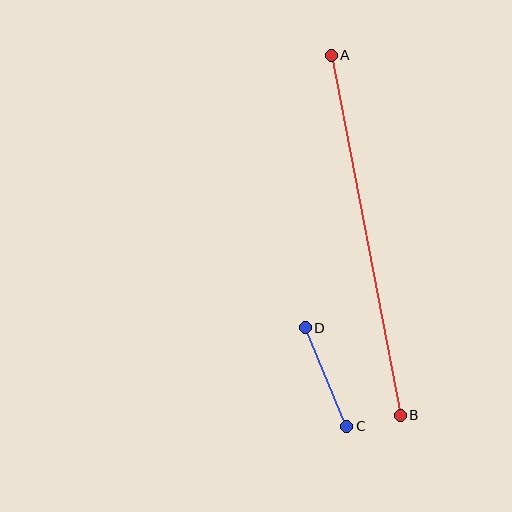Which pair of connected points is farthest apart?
Points A and B are farthest apart.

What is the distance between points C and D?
The distance is approximately 107 pixels.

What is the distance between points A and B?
The distance is approximately 367 pixels.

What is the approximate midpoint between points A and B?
The midpoint is at approximately (366, 235) pixels.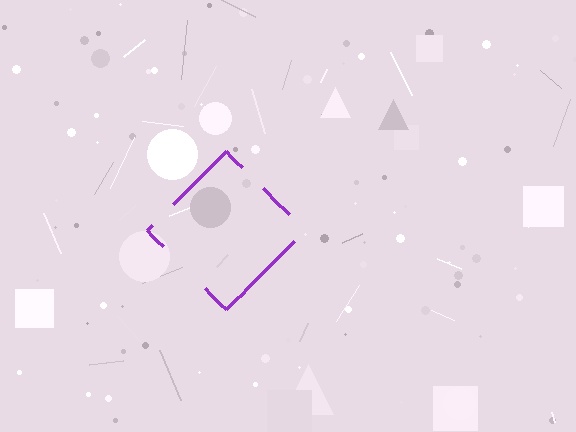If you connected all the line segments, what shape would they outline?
They would outline a diamond.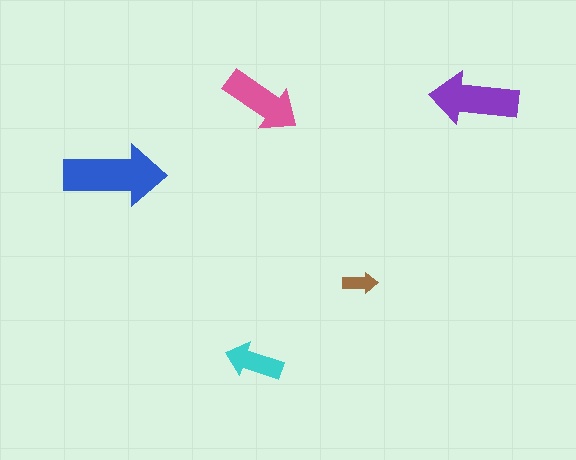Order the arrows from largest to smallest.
the blue one, the purple one, the pink one, the cyan one, the brown one.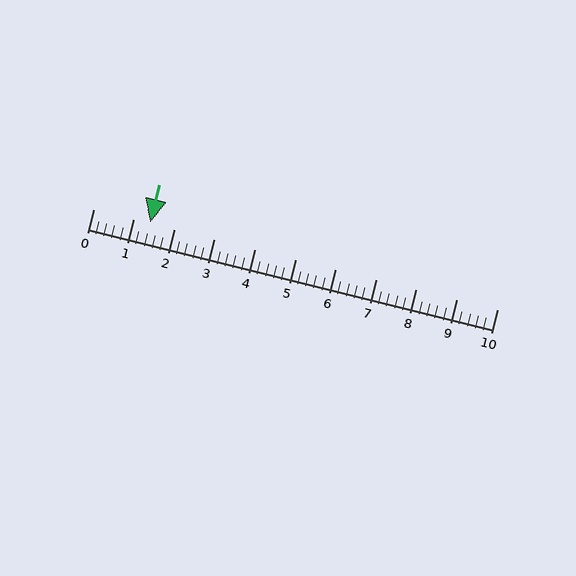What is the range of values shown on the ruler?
The ruler shows values from 0 to 10.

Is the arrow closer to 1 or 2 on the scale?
The arrow is closer to 1.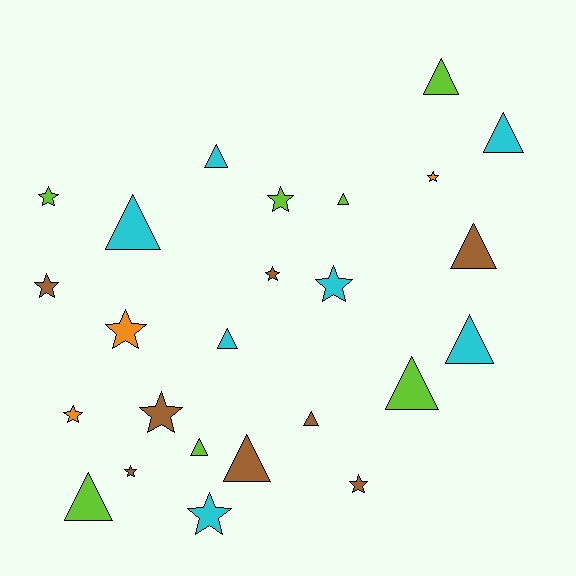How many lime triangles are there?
There are 5 lime triangles.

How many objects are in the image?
There are 25 objects.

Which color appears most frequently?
Brown, with 8 objects.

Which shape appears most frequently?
Triangle, with 13 objects.